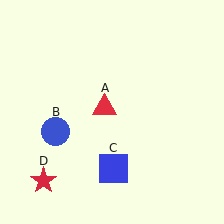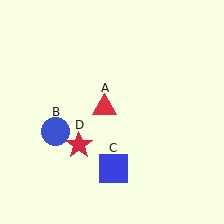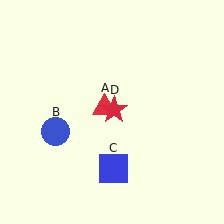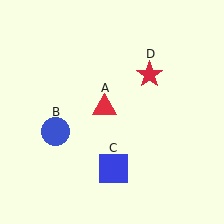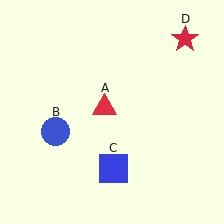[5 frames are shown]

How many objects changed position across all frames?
1 object changed position: red star (object D).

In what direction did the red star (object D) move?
The red star (object D) moved up and to the right.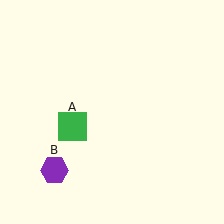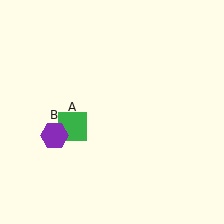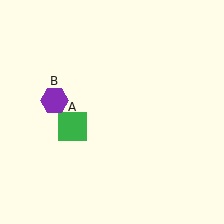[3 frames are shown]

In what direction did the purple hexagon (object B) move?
The purple hexagon (object B) moved up.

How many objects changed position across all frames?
1 object changed position: purple hexagon (object B).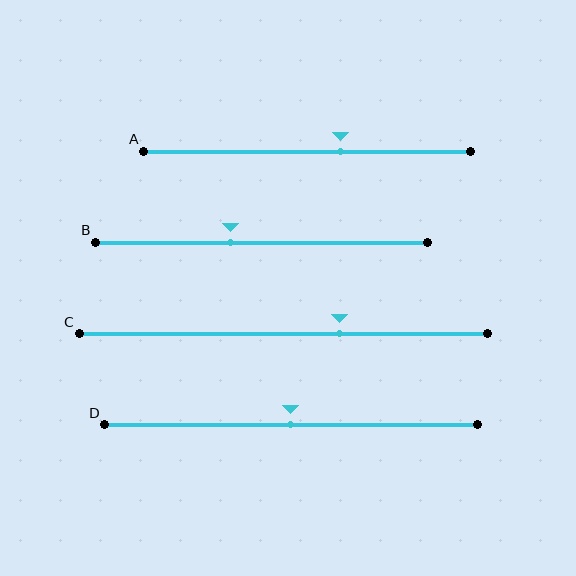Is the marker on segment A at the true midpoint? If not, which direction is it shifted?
No, the marker on segment A is shifted to the right by about 10% of the segment length.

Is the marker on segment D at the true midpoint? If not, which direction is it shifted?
Yes, the marker on segment D is at the true midpoint.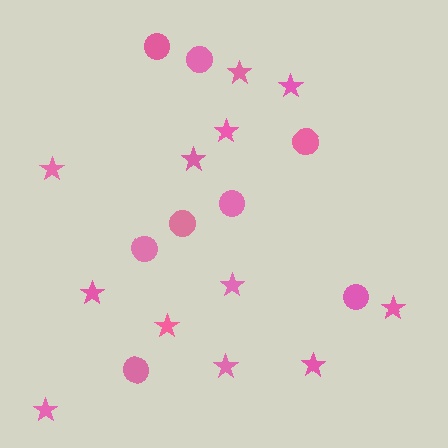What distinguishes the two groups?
There are 2 groups: one group of circles (8) and one group of stars (12).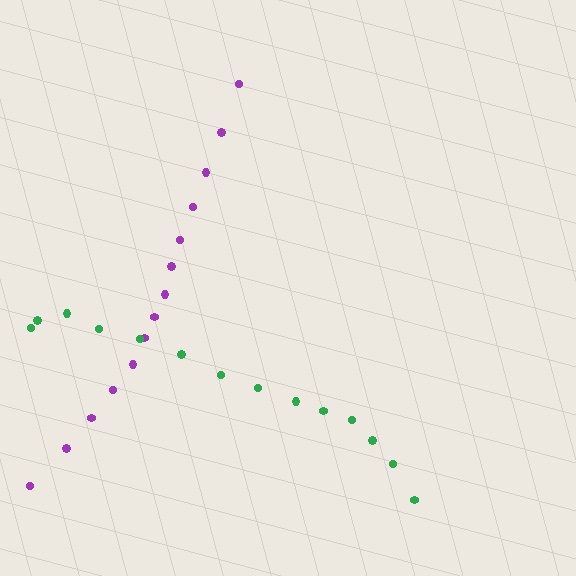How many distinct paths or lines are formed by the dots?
There are 2 distinct paths.